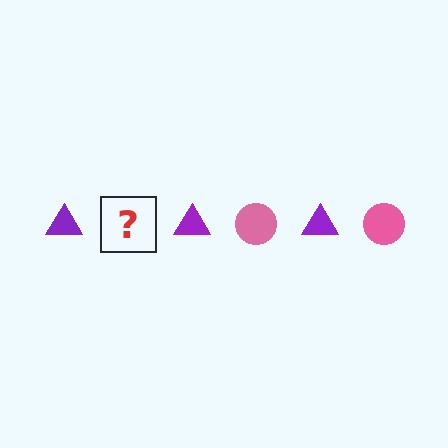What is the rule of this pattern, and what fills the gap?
The rule is that the pattern alternates between purple triangle and pink circle. The gap should be filled with a pink circle.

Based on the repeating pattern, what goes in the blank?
The blank should be a pink circle.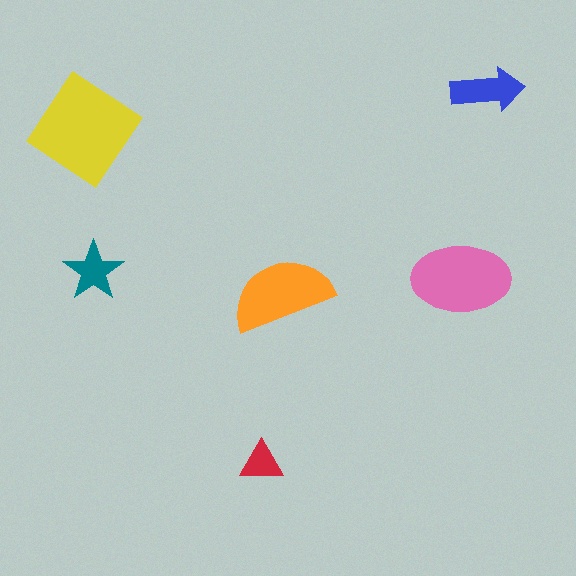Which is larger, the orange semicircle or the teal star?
The orange semicircle.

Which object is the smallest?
The red triangle.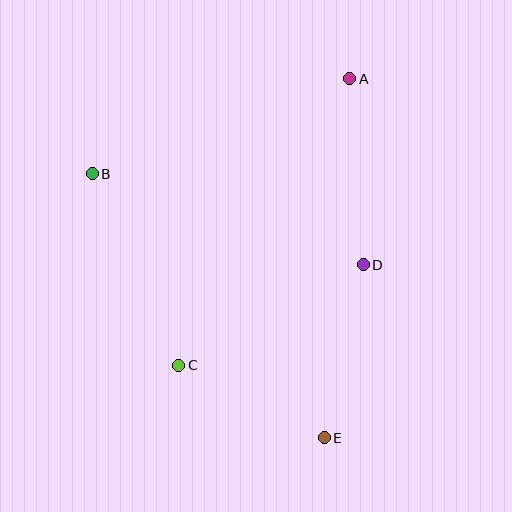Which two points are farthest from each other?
Points A and E are farthest from each other.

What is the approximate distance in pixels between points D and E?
The distance between D and E is approximately 178 pixels.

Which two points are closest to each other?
Points C and E are closest to each other.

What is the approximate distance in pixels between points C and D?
The distance between C and D is approximately 210 pixels.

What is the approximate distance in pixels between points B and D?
The distance between B and D is approximately 286 pixels.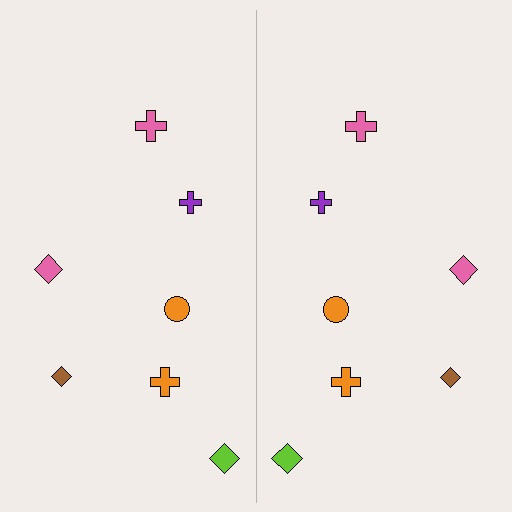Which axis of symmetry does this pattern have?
The pattern has a vertical axis of symmetry running through the center of the image.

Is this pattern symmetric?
Yes, this pattern has bilateral (reflection) symmetry.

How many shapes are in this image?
There are 14 shapes in this image.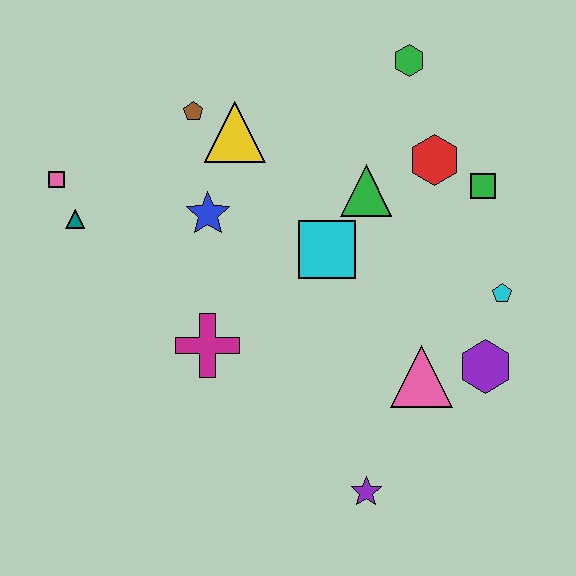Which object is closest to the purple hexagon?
The pink triangle is closest to the purple hexagon.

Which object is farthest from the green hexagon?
The purple star is farthest from the green hexagon.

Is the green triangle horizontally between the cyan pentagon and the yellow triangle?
Yes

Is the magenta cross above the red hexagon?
No